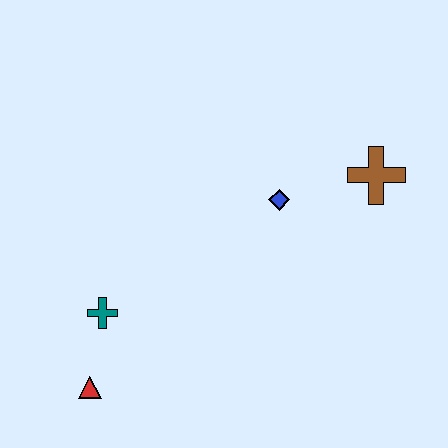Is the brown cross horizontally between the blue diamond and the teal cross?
No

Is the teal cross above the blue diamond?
No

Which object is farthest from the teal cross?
The brown cross is farthest from the teal cross.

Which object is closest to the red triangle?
The teal cross is closest to the red triangle.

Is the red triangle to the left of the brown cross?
Yes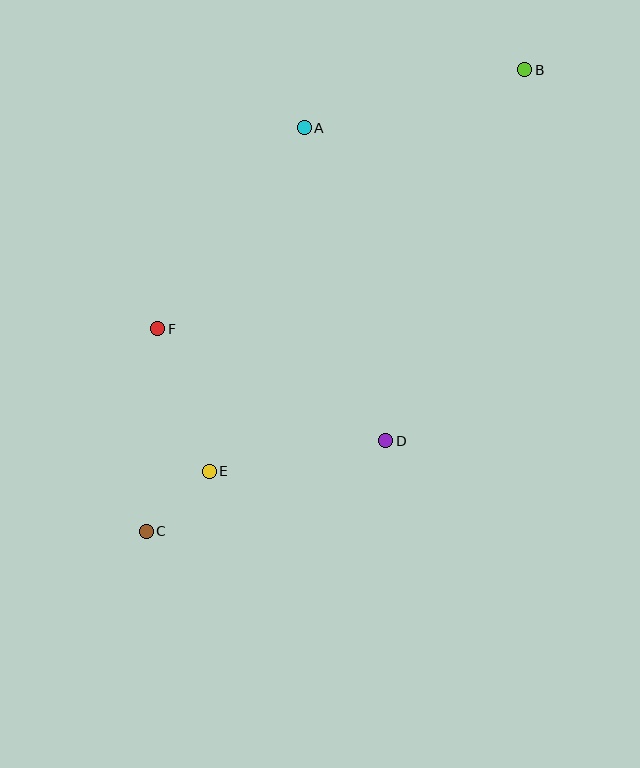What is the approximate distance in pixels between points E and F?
The distance between E and F is approximately 152 pixels.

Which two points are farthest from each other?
Points B and C are farthest from each other.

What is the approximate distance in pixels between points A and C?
The distance between A and C is approximately 433 pixels.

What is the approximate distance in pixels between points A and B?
The distance between A and B is approximately 228 pixels.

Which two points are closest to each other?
Points C and E are closest to each other.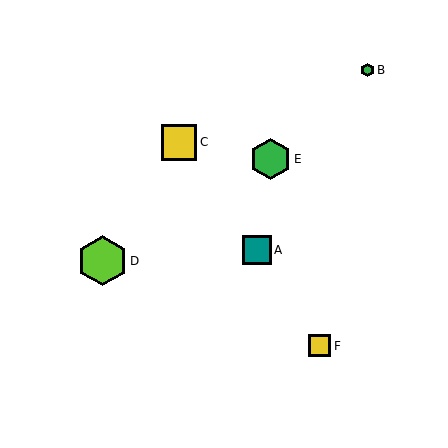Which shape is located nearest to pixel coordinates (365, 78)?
The green hexagon (labeled B) at (368, 70) is nearest to that location.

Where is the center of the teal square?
The center of the teal square is at (257, 250).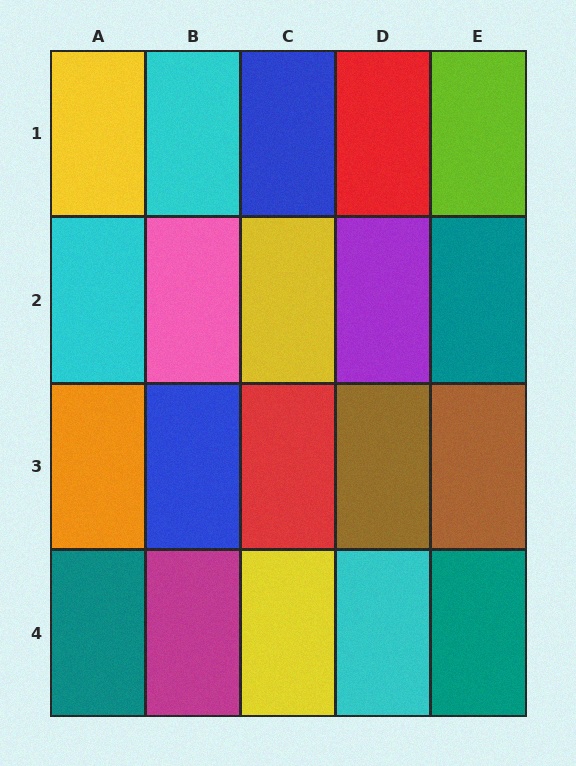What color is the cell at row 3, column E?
Brown.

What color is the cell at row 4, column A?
Teal.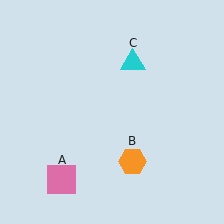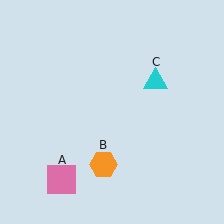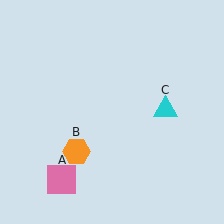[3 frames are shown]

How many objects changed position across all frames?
2 objects changed position: orange hexagon (object B), cyan triangle (object C).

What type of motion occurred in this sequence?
The orange hexagon (object B), cyan triangle (object C) rotated clockwise around the center of the scene.